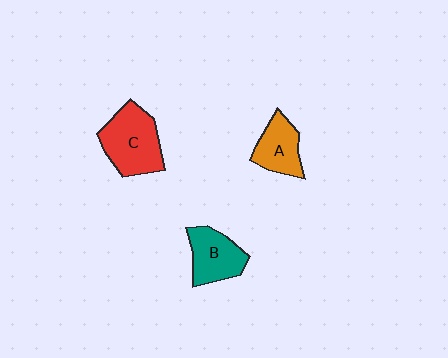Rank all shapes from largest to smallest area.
From largest to smallest: C (red), B (teal), A (orange).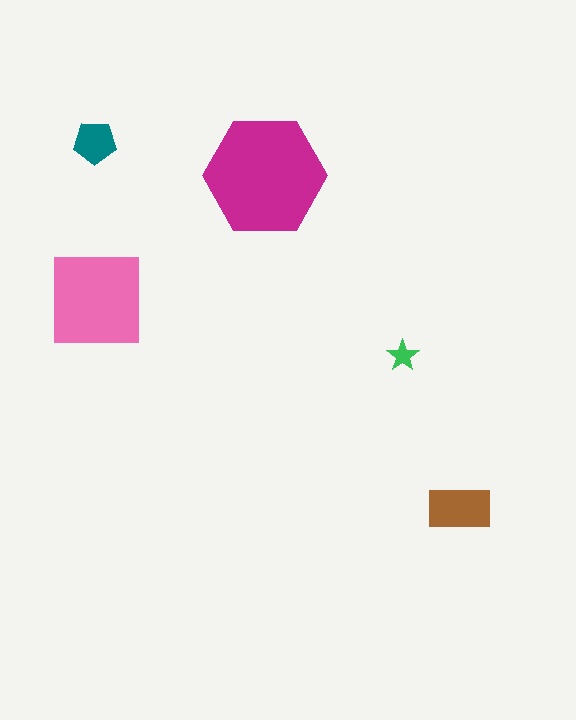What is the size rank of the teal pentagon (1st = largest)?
4th.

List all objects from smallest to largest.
The green star, the teal pentagon, the brown rectangle, the pink square, the magenta hexagon.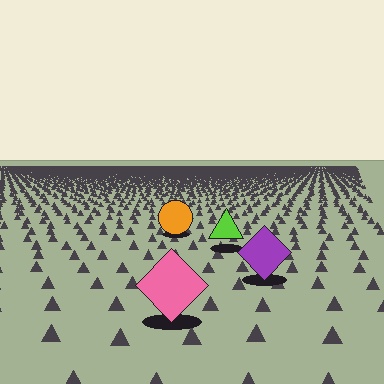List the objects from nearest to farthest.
From nearest to farthest: the pink diamond, the purple diamond, the lime triangle, the orange circle.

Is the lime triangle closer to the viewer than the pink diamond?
No. The pink diamond is closer — you can tell from the texture gradient: the ground texture is coarser near it.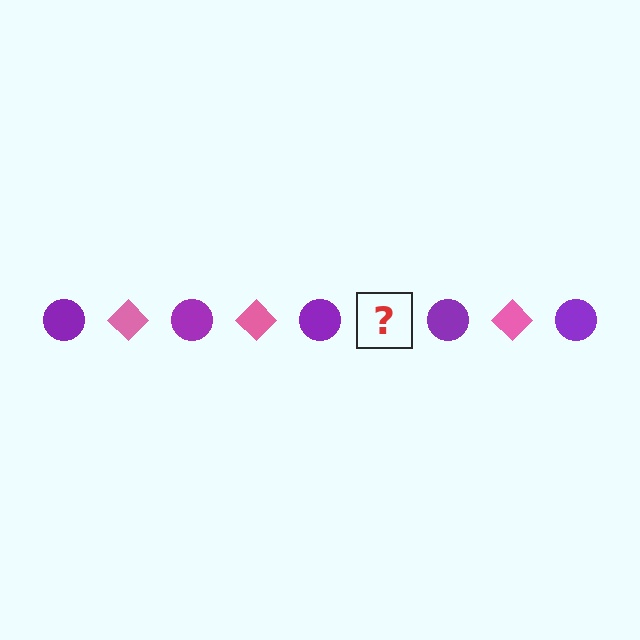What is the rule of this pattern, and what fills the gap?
The rule is that the pattern alternates between purple circle and pink diamond. The gap should be filled with a pink diamond.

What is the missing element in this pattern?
The missing element is a pink diamond.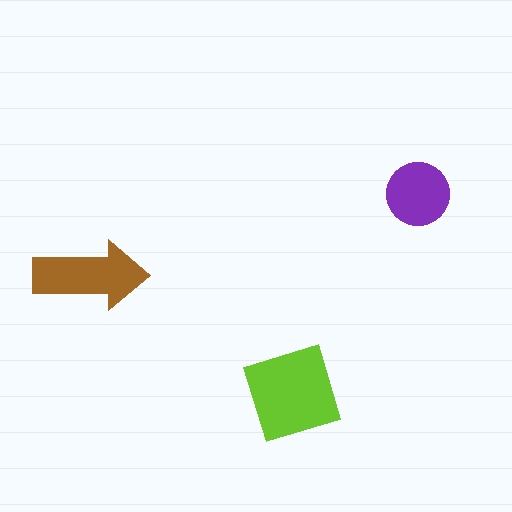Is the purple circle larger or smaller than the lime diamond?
Smaller.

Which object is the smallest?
The purple circle.